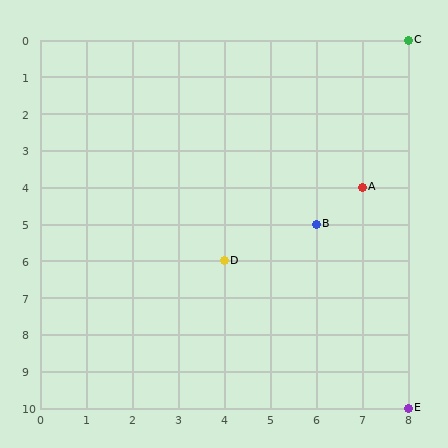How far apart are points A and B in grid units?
Points A and B are 1 column and 1 row apart (about 1.4 grid units diagonally).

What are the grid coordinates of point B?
Point B is at grid coordinates (6, 5).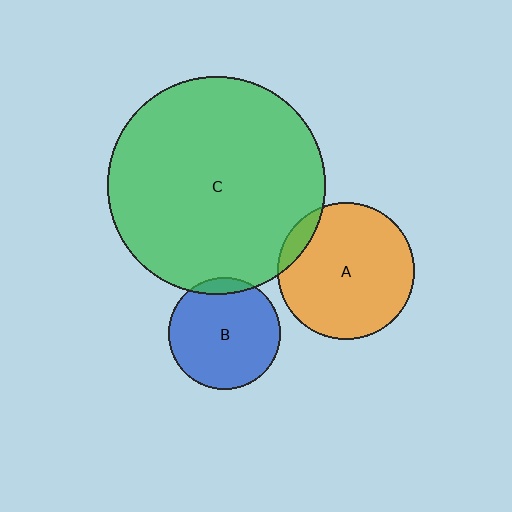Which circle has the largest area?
Circle C (green).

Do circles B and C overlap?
Yes.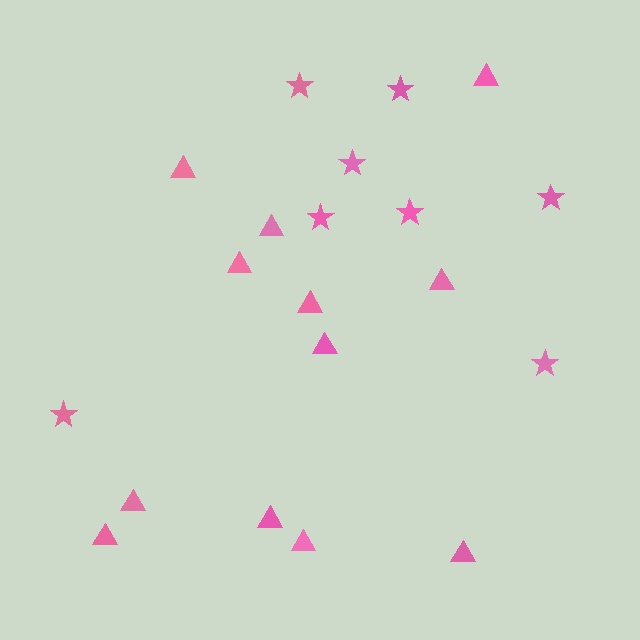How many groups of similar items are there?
There are 2 groups: one group of stars (8) and one group of triangles (12).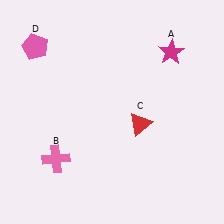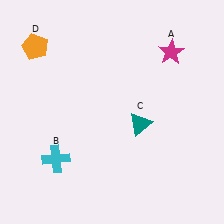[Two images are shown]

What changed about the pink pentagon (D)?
In Image 1, D is pink. In Image 2, it changed to orange.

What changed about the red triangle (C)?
In Image 1, C is red. In Image 2, it changed to teal.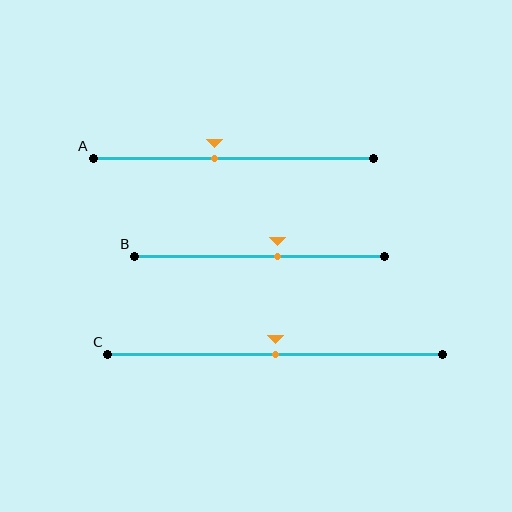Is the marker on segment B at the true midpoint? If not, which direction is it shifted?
No, the marker on segment B is shifted to the right by about 7% of the segment length.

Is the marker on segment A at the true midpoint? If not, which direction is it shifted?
No, the marker on segment A is shifted to the left by about 7% of the segment length.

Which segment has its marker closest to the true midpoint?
Segment C has its marker closest to the true midpoint.